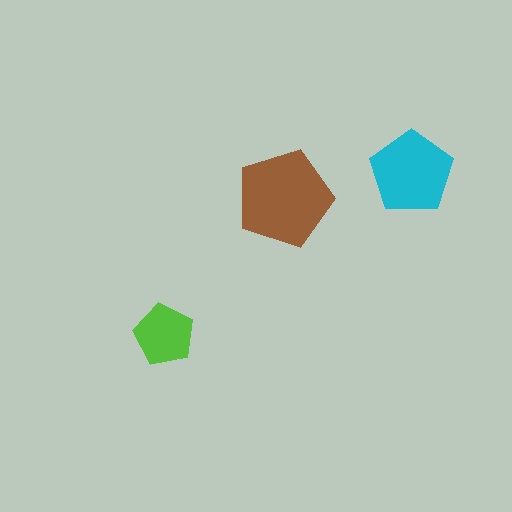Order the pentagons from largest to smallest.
the brown one, the cyan one, the lime one.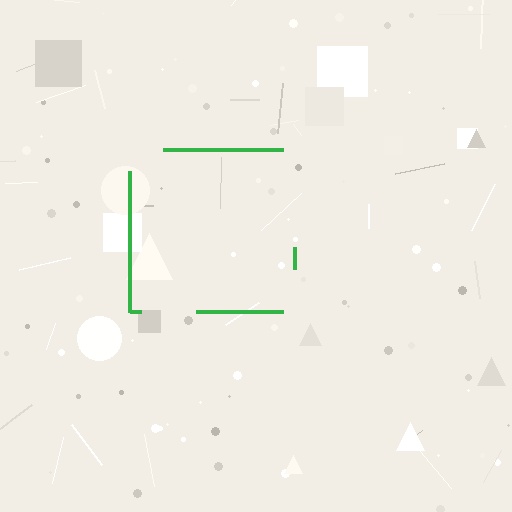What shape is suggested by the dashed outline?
The dashed outline suggests a square.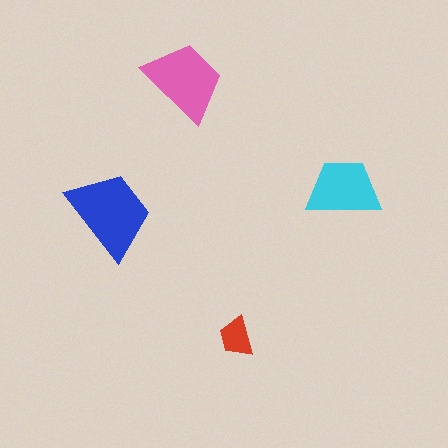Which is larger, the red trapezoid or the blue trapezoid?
The blue one.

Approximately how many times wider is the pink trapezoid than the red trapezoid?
About 2 times wider.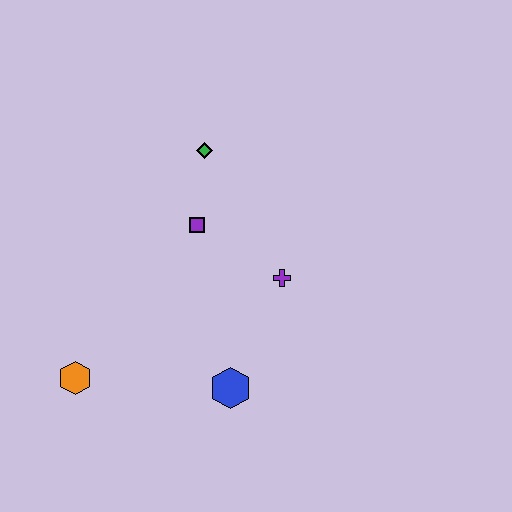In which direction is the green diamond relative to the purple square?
The green diamond is above the purple square.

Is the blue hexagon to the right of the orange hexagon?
Yes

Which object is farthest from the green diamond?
The orange hexagon is farthest from the green diamond.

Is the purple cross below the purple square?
Yes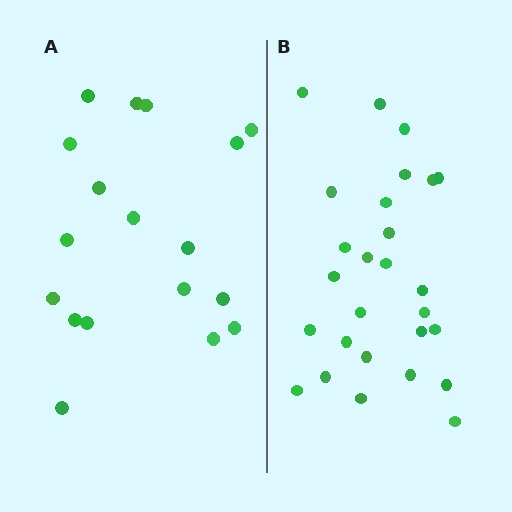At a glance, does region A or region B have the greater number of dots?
Region B (the right region) has more dots.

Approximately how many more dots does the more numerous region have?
Region B has roughly 8 or so more dots than region A.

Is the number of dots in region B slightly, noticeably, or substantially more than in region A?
Region B has substantially more. The ratio is roughly 1.5 to 1.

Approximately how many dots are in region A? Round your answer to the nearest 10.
About 20 dots. (The exact count is 18, which rounds to 20.)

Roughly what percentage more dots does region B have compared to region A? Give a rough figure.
About 50% more.